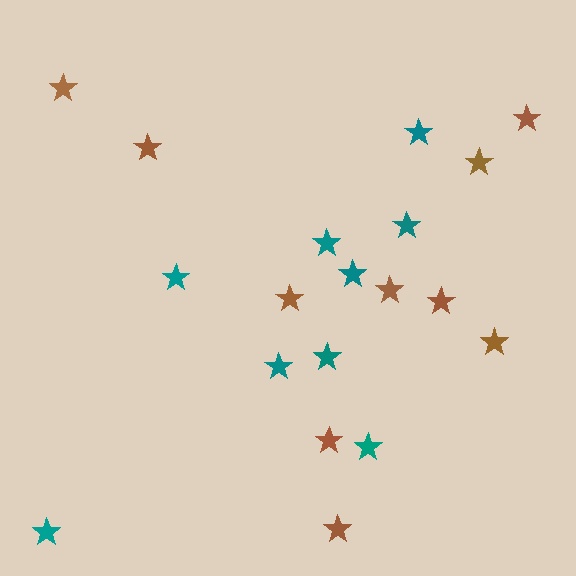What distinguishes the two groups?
There are 2 groups: one group of brown stars (10) and one group of teal stars (9).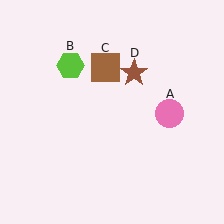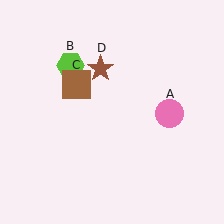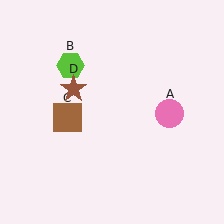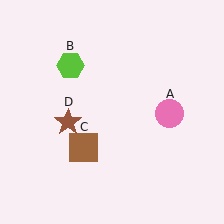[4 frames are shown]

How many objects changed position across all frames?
2 objects changed position: brown square (object C), brown star (object D).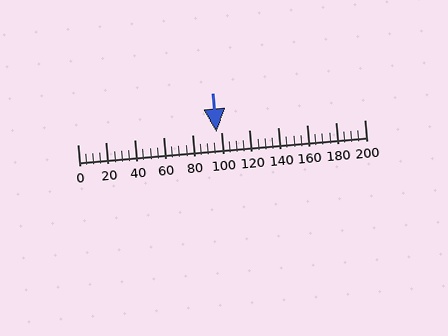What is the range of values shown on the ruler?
The ruler shows values from 0 to 200.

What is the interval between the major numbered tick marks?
The major tick marks are spaced 20 units apart.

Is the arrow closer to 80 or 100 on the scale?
The arrow is closer to 100.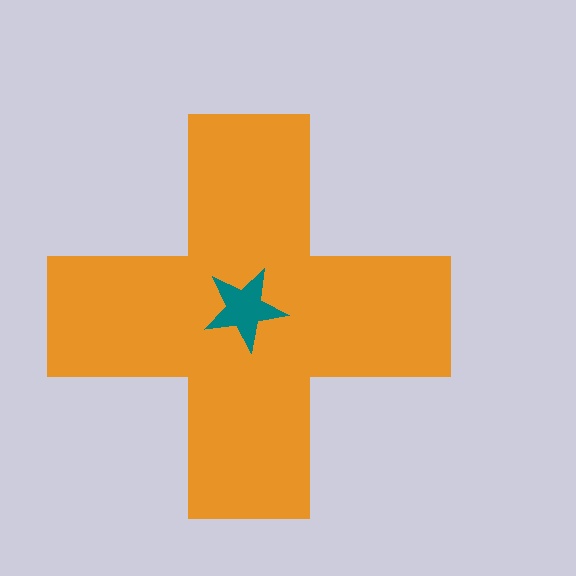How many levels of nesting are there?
2.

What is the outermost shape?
The orange cross.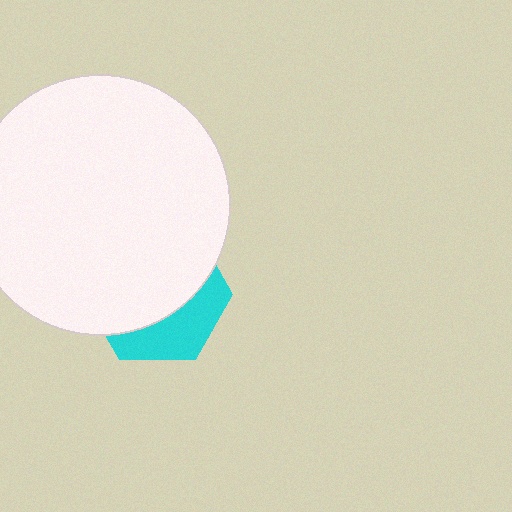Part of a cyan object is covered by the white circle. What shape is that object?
It is a hexagon.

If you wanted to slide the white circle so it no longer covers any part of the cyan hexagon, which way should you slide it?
Slide it up — that is the most direct way to separate the two shapes.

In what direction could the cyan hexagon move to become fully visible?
The cyan hexagon could move down. That would shift it out from behind the white circle entirely.